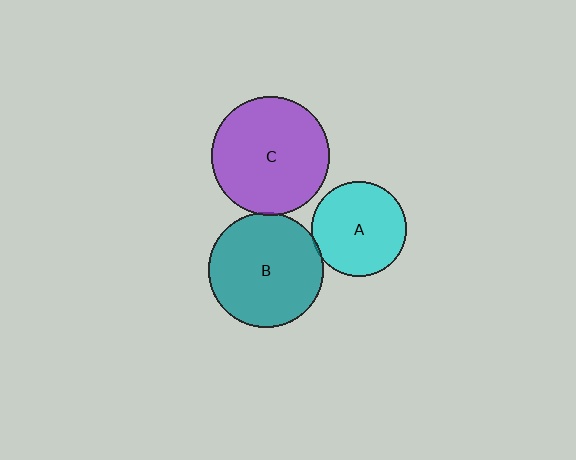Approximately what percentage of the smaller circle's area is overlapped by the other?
Approximately 5%.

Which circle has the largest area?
Circle C (purple).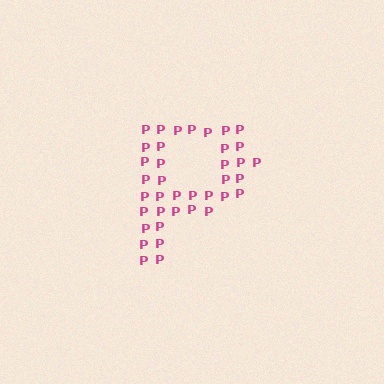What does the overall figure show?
The overall figure shows the letter P.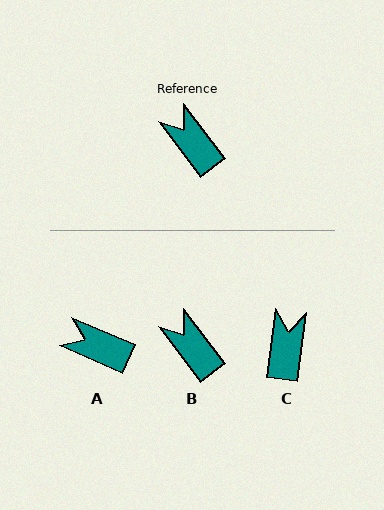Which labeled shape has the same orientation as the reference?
B.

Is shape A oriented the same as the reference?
No, it is off by about 29 degrees.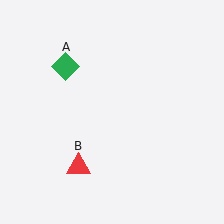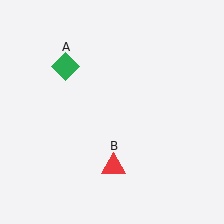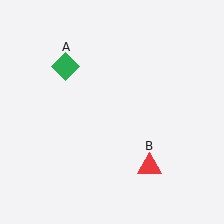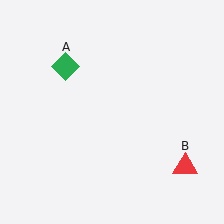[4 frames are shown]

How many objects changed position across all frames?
1 object changed position: red triangle (object B).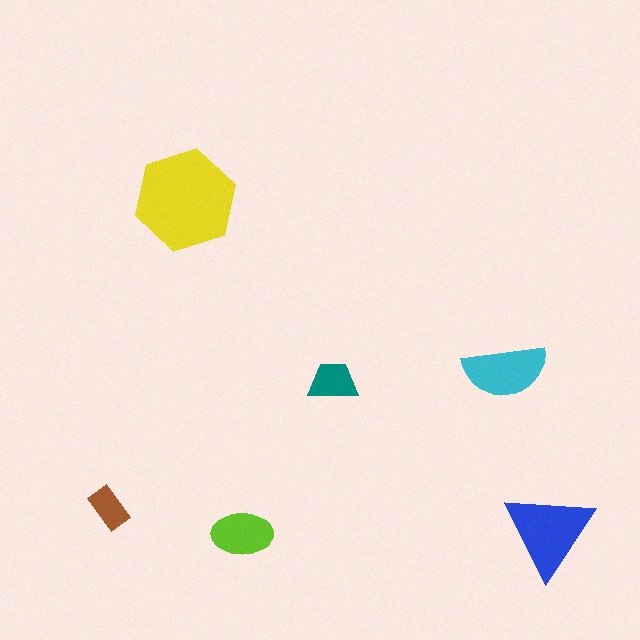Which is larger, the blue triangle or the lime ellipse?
The blue triangle.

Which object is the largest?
The yellow hexagon.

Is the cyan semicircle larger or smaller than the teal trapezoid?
Larger.